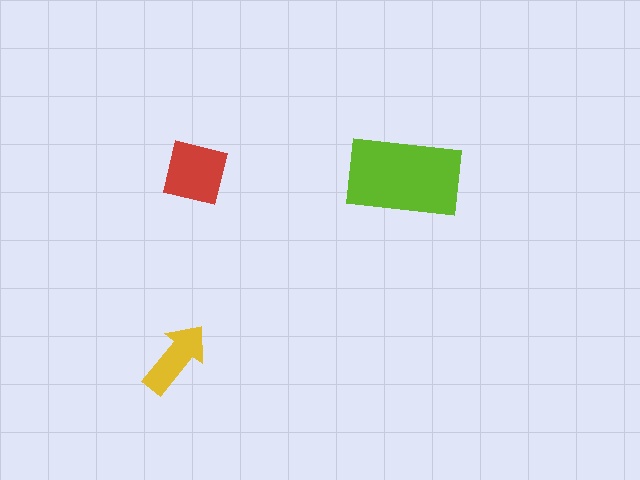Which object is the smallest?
The yellow arrow.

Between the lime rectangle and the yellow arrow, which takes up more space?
The lime rectangle.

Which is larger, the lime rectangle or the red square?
The lime rectangle.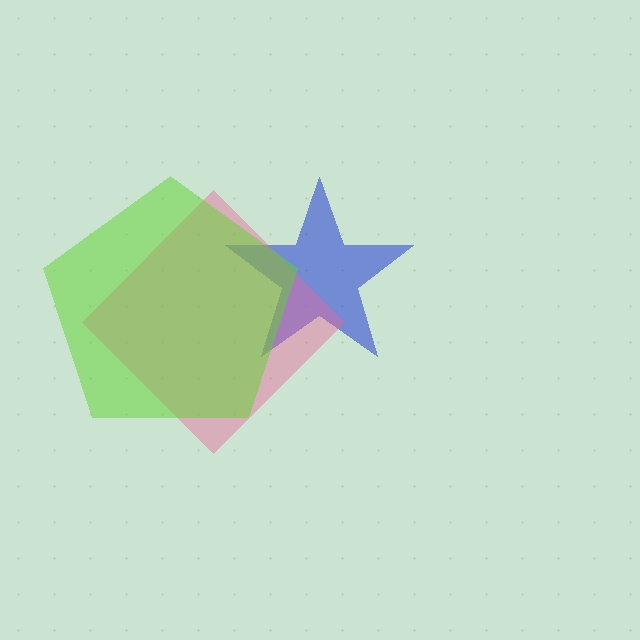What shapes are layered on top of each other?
The layered shapes are: a blue star, a pink diamond, a lime pentagon.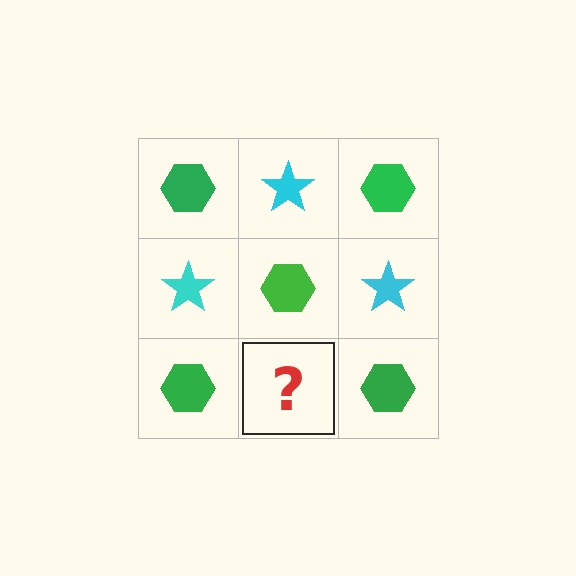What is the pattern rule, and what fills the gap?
The rule is that it alternates green hexagon and cyan star in a checkerboard pattern. The gap should be filled with a cyan star.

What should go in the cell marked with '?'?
The missing cell should contain a cyan star.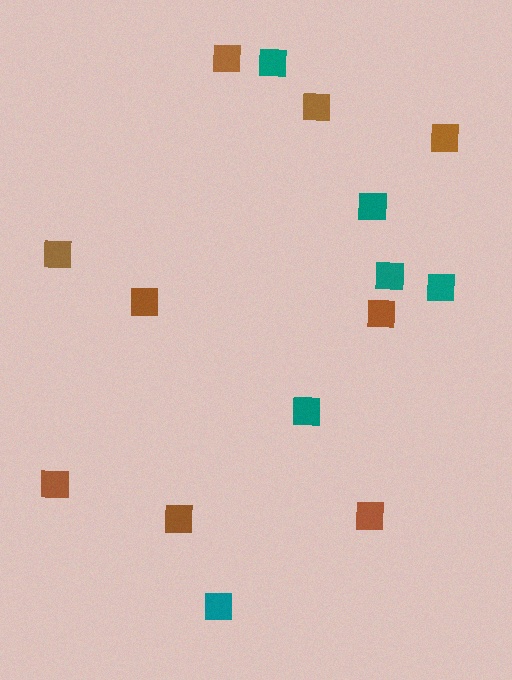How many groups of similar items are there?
There are 2 groups: one group of brown squares (9) and one group of teal squares (6).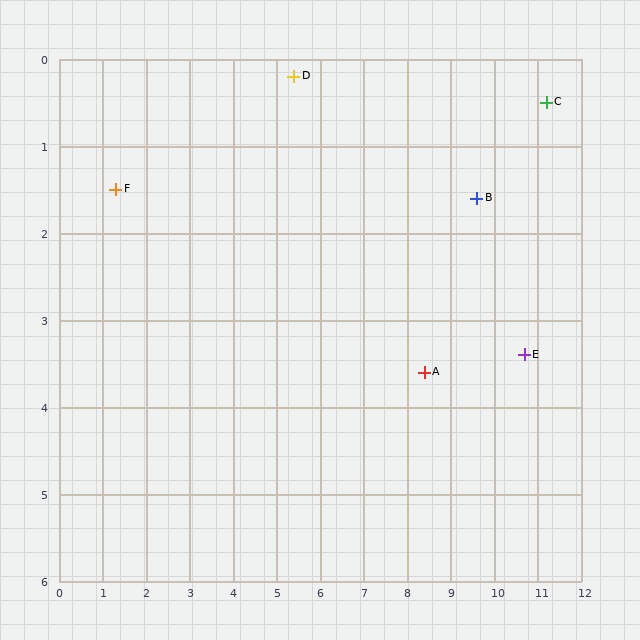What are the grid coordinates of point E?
Point E is at approximately (10.7, 3.4).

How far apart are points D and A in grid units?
Points D and A are about 4.5 grid units apart.